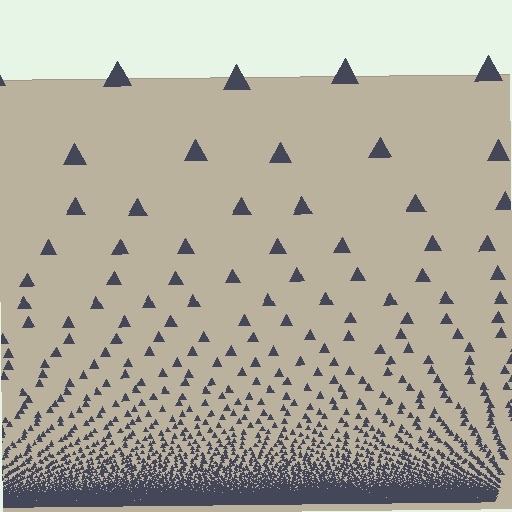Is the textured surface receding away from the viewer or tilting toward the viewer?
The surface appears to tilt toward the viewer. Texture elements get larger and sparser toward the top.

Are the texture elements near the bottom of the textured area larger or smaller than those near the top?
Smaller. The gradient is inverted — elements near the bottom are smaller and denser.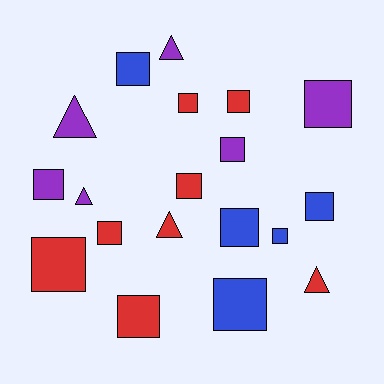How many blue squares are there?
There are 5 blue squares.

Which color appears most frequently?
Red, with 8 objects.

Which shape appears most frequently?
Square, with 14 objects.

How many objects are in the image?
There are 19 objects.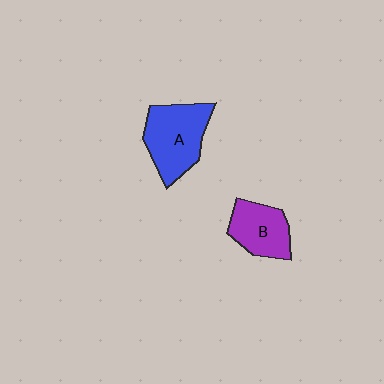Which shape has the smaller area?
Shape B (purple).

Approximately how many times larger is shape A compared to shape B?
Approximately 1.4 times.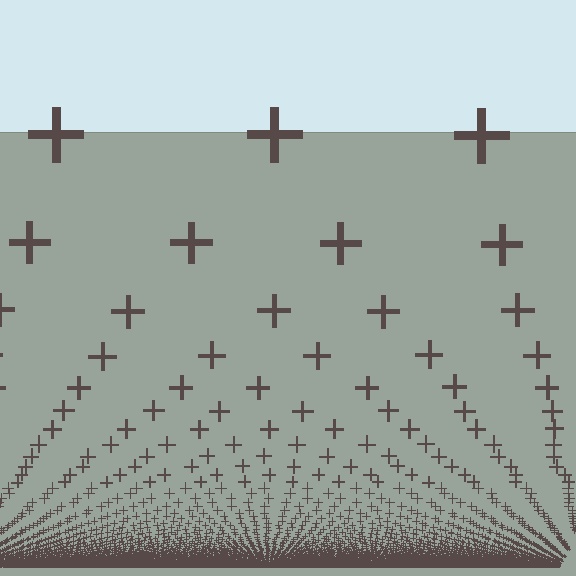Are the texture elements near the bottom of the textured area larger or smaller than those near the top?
Smaller. The gradient is inverted — elements near the bottom are smaller and denser.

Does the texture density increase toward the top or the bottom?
Density increases toward the bottom.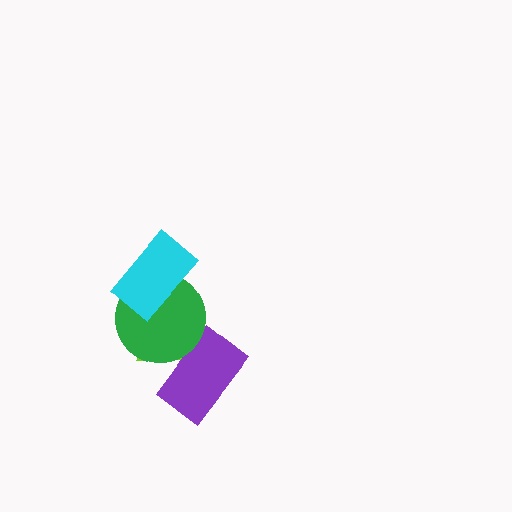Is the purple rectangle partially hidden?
Yes, it is partially covered by another shape.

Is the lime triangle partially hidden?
Yes, it is partially covered by another shape.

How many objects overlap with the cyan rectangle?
2 objects overlap with the cyan rectangle.